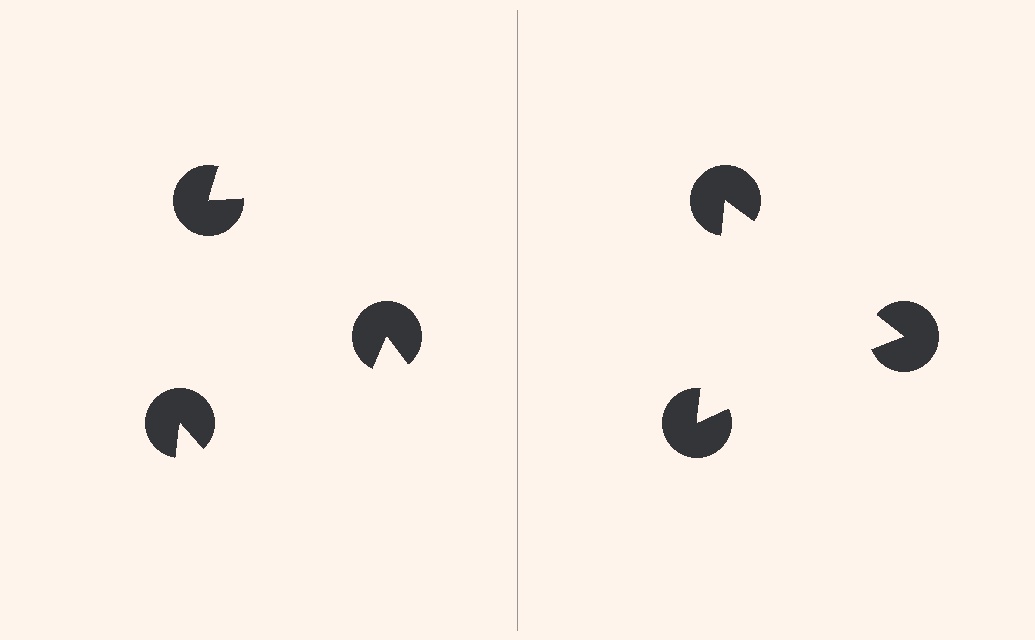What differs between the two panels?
The pac-man discs are positioned identically on both sides; only the wedge orientations differ. On the right they align to a triangle; on the left they are misaligned.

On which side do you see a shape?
An illusory triangle appears on the right side. On the left side the wedge cuts are rotated, so no coherent shape forms.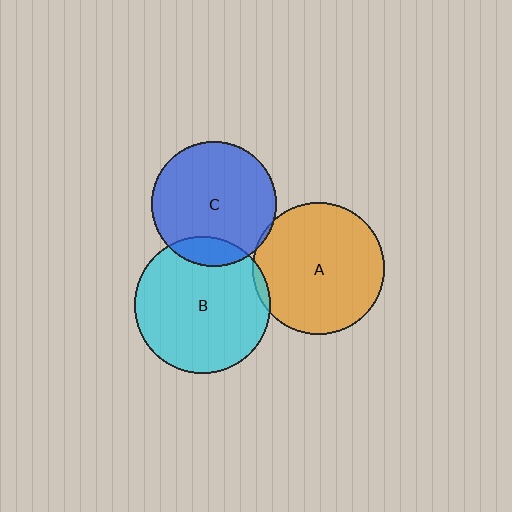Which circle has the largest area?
Circle B (cyan).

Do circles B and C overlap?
Yes.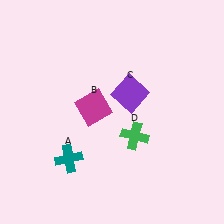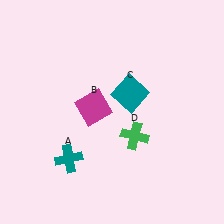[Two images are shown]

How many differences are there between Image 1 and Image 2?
There is 1 difference between the two images.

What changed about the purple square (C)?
In Image 1, C is purple. In Image 2, it changed to teal.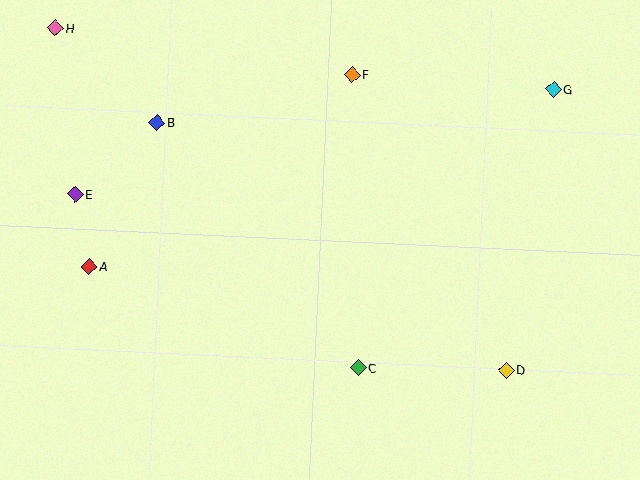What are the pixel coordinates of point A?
Point A is at (89, 266).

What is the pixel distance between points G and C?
The distance between G and C is 339 pixels.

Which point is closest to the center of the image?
Point C at (358, 367) is closest to the center.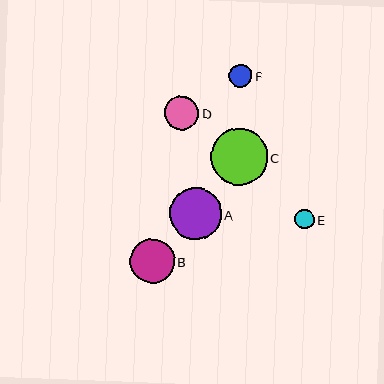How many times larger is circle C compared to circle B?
Circle C is approximately 1.3 times the size of circle B.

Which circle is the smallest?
Circle E is the smallest with a size of approximately 19 pixels.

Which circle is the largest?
Circle C is the largest with a size of approximately 57 pixels.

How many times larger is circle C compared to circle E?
Circle C is approximately 2.9 times the size of circle E.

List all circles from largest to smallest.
From largest to smallest: C, A, B, D, F, E.